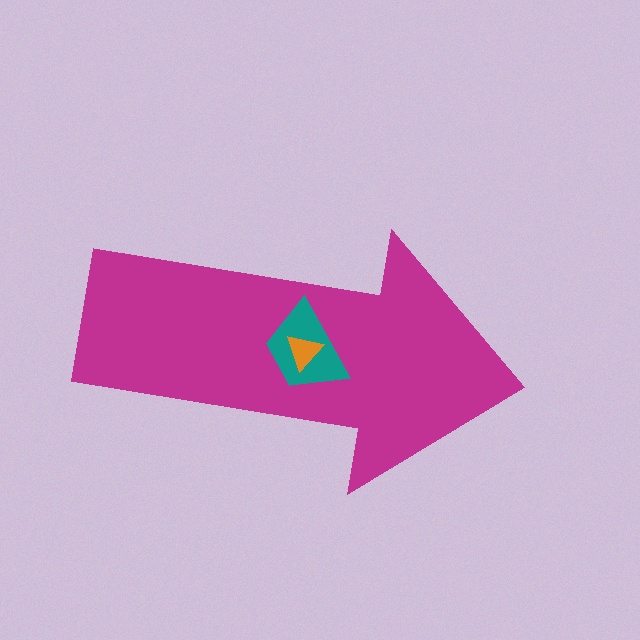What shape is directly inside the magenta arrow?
The teal trapezoid.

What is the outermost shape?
The magenta arrow.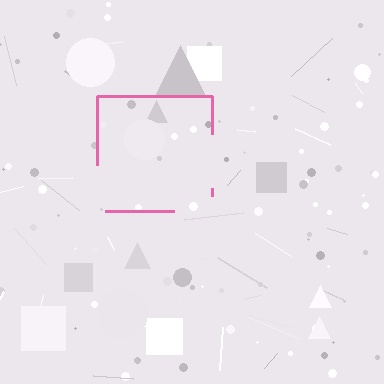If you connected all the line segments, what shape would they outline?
They would outline a square.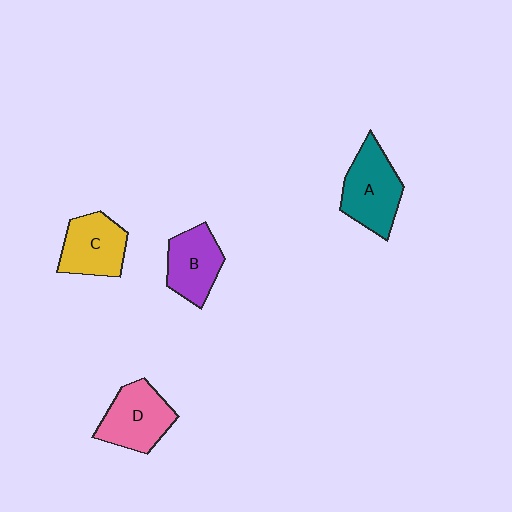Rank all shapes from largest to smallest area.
From largest to smallest: A (teal), D (pink), C (yellow), B (purple).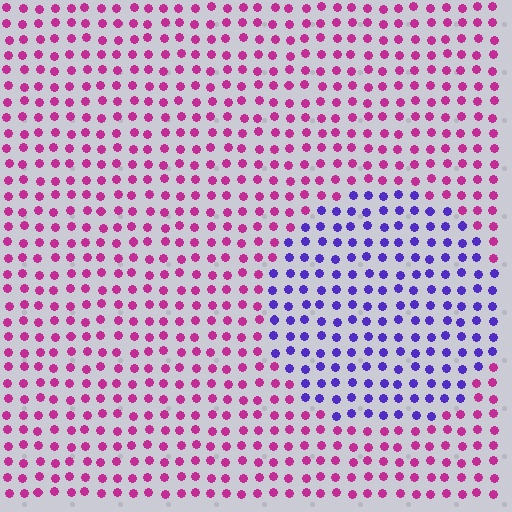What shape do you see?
I see a circle.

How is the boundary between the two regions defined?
The boundary is defined purely by a slight shift in hue (about 63 degrees). Spacing, size, and orientation are identical on both sides.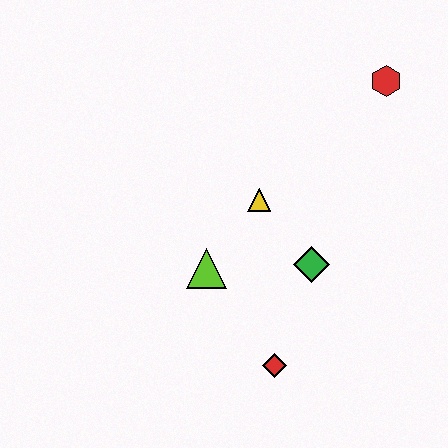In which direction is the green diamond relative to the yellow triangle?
The green diamond is below the yellow triangle.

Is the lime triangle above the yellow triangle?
No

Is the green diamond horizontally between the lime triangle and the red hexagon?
Yes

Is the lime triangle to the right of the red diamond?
No